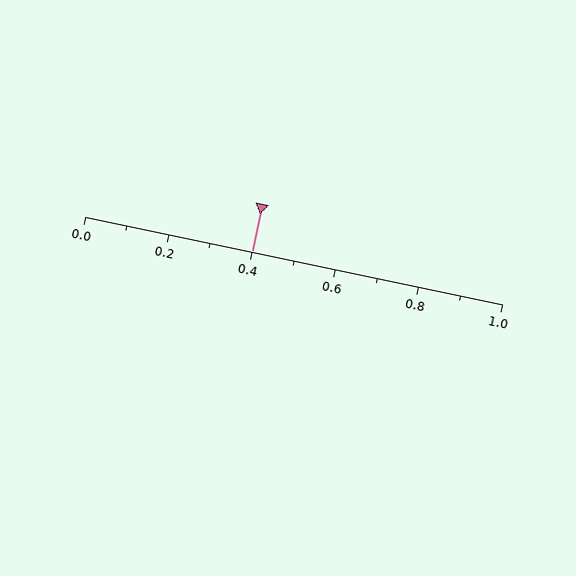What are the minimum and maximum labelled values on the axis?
The axis runs from 0.0 to 1.0.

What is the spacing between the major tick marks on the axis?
The major ticks are spaced 0.2 apart.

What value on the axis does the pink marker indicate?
The marker indicates approximately 0.4.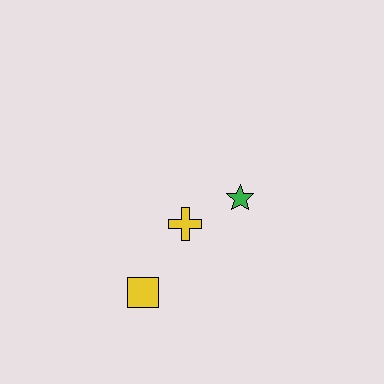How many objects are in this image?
There are 3 objects.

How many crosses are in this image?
There is 1 cross.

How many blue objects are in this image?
There are no blue objects.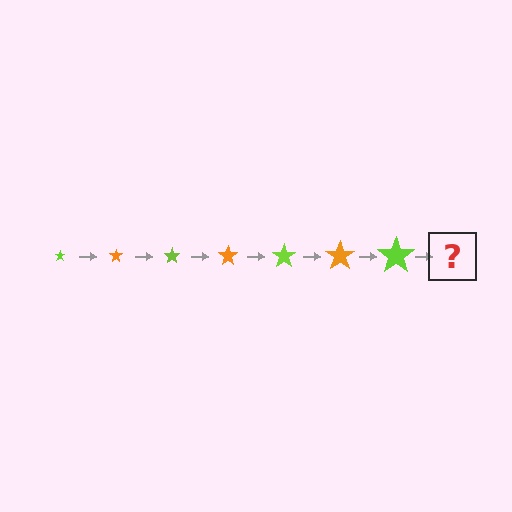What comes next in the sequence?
The next element should be an orange star, larger than the previous one.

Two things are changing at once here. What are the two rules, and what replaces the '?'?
The two rules are that the star grows larger each step and the color cycles through lime and orange. The '?' should be an orange star, larger than the previous one.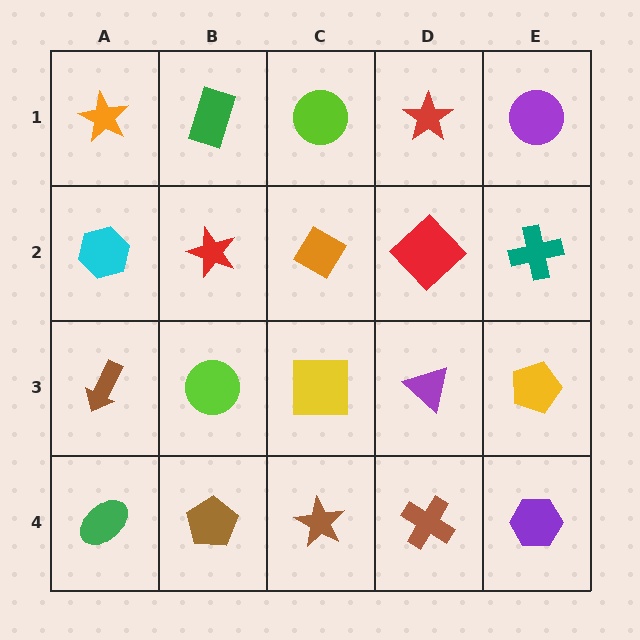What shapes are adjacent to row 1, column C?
An orange diamond (row 2, column C), a green rectangle (row 1, column B), a red star (row 1, column D).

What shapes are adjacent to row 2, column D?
A red star (row 1, column D), a purple triangle (row 3, column D), an orange diamond (row 2, column C), a teal cross (row 2, column E).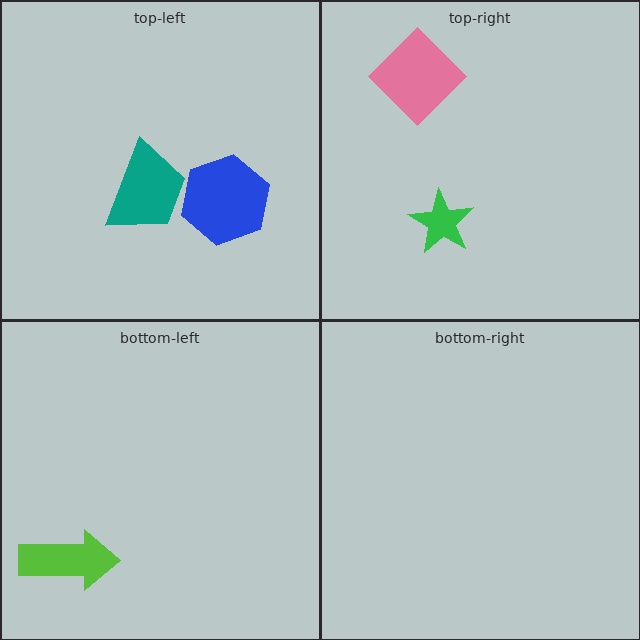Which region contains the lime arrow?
The bottom-left region.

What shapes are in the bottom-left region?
The lime arrow.